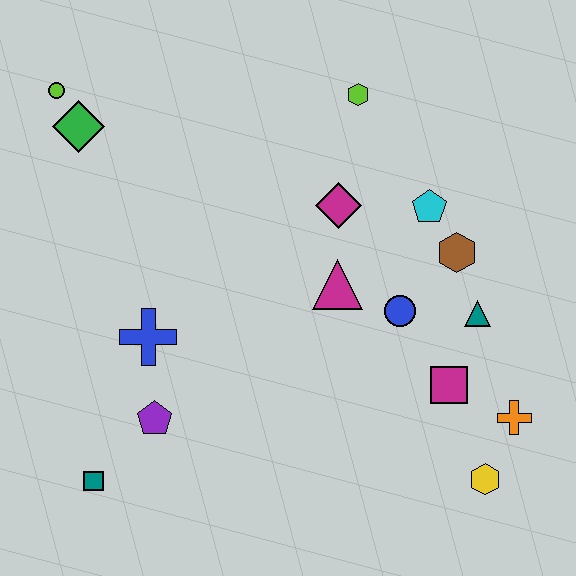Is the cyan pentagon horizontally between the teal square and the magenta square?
Yes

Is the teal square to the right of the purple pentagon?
No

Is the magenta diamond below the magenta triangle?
No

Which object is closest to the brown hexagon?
The cyan pentagon is closest to the brown hexagon.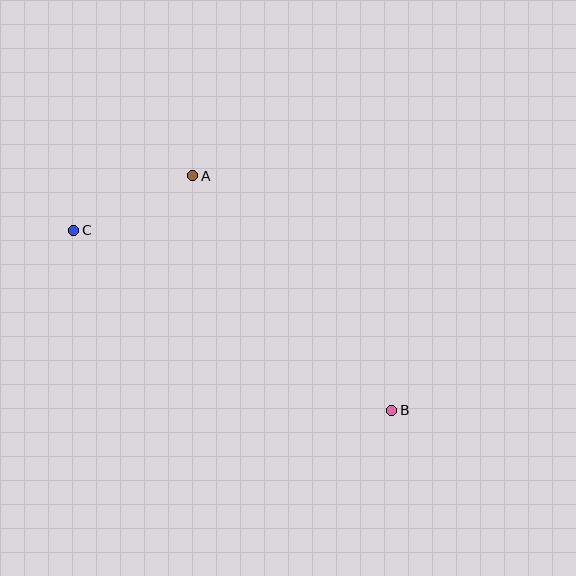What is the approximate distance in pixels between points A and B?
The distance between A and B is approximately 308 pixels.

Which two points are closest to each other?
Points A and C are closest to each other.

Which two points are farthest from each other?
Points B and C are farthest from each other.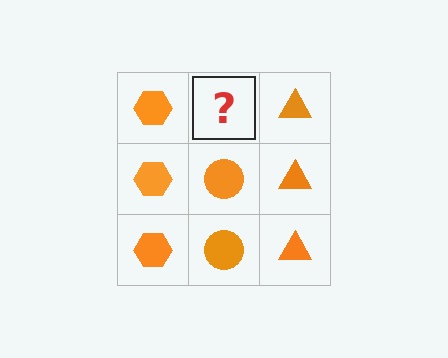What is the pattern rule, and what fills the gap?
The rule is that each column has a consistent shape. The gap should be filled with an orange circle.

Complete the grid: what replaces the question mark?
The question mark should be replaced with an orange circle.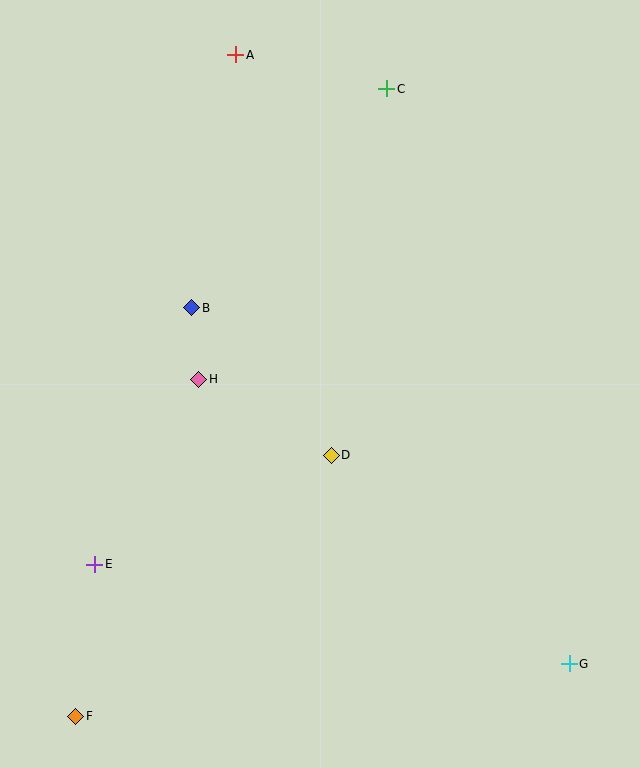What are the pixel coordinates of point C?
Point C is at (387, 89).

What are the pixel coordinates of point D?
Point D is at (331, 455).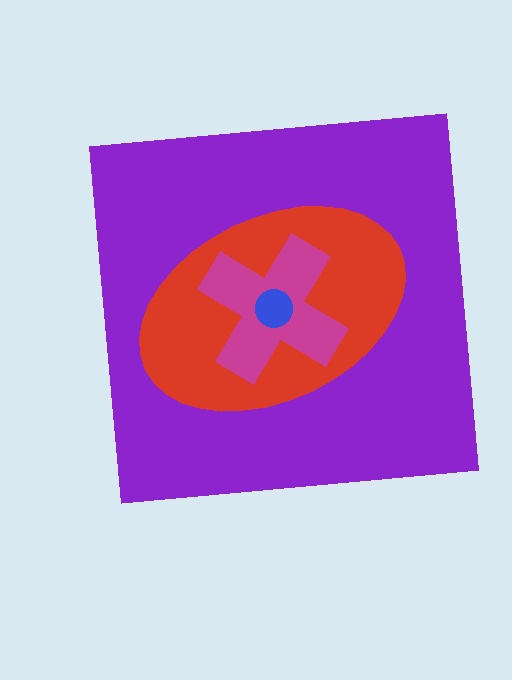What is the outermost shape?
The purple square.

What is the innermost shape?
The blue circle.